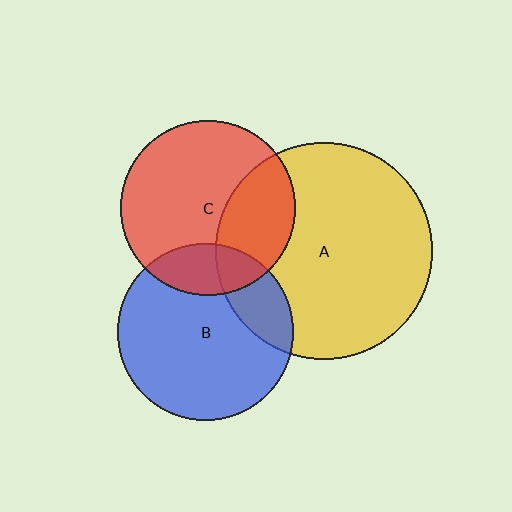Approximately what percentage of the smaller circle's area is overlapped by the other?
Approximately 30%.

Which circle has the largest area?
Circle A (yellow).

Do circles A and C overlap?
Yes.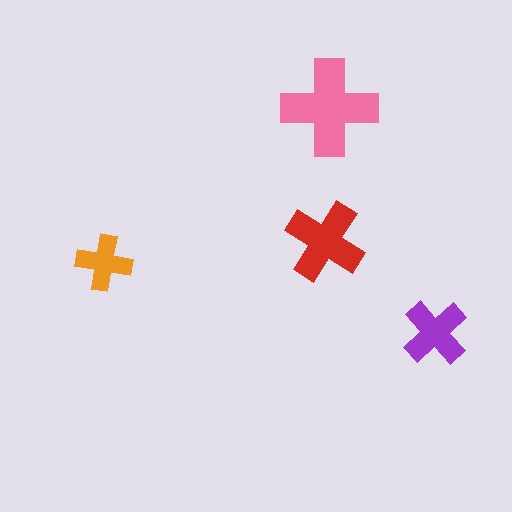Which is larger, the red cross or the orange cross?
The red one.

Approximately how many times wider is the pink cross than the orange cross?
About 1.5 times wider.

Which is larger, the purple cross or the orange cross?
The purple one.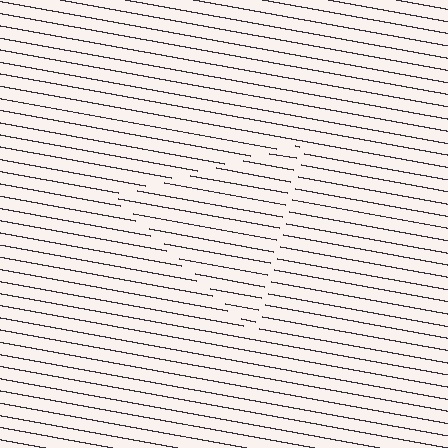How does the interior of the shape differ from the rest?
The interior of the shape contains the same grating, shifted by half a period — the contour is defined by the phase discontinuity where line-ends from the inner and outer gratings abut.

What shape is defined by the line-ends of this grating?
An illusory triangle. The interior of the shape contains the same grating, shifted by half a period — the contour is defined by the phase discontinuity where line-ends from the inner and outer gratings abut.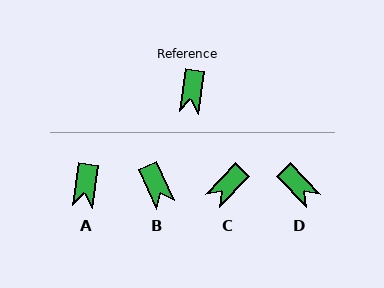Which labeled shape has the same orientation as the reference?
A.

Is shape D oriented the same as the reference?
No, it is off by about 51 degrees.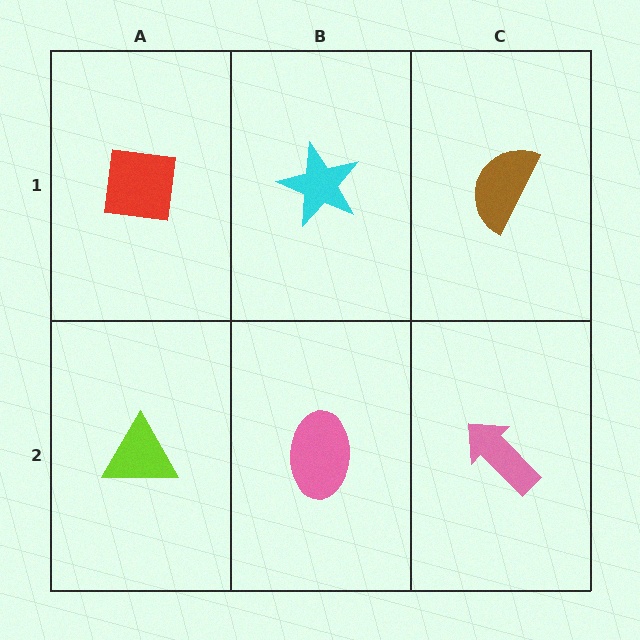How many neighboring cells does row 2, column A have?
2.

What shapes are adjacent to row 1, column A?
A lime triangle (row 2, column A), a cyan star (row 1, column B).